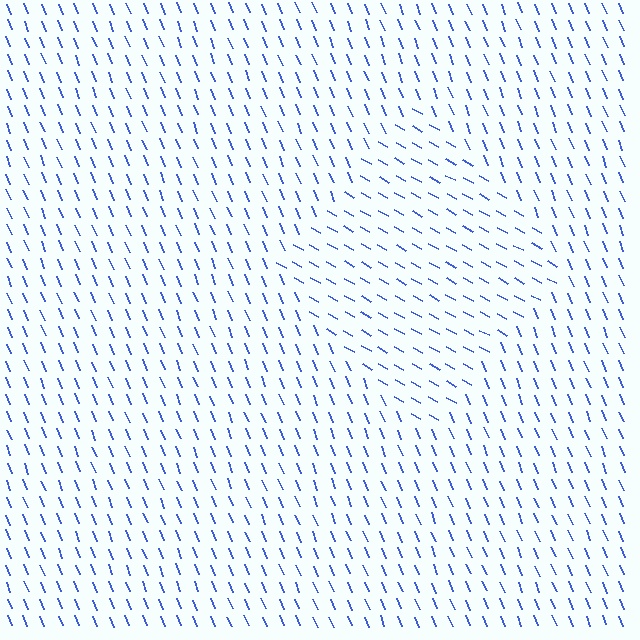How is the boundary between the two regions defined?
The boundary is defined purely by a change in line orientation (approximately 39 degrees difference). All lines are the same color and thickness.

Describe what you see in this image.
The image is filled with small blue line segments. A diamond region in the image has lines oriented differently from the surrounding lines, creating a visible texture boundary.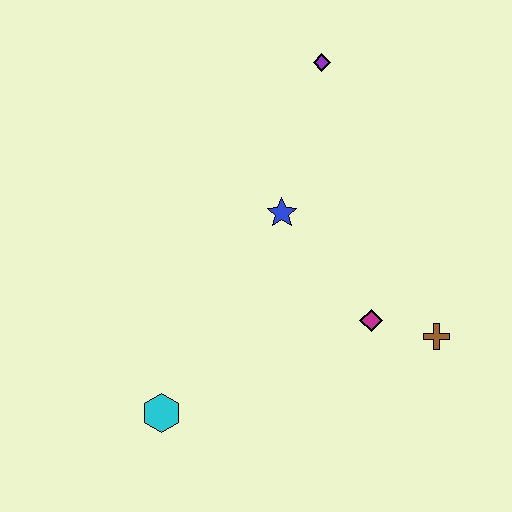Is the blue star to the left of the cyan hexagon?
No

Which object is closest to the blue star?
The magenta diamond is closest to the blue star.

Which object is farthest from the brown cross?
The purple diamond is farthest from the brown cross.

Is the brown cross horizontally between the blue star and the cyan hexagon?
No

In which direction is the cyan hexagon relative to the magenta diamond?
The cyan hexagon is to the left of the magenta diamond.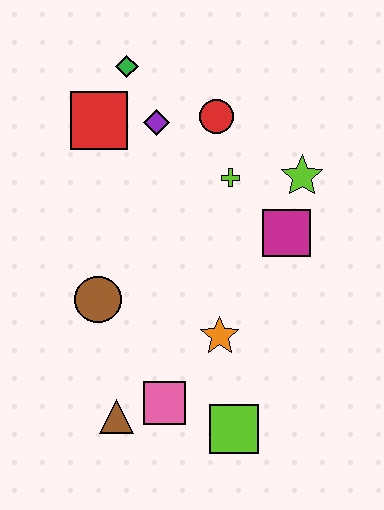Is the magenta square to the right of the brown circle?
Yes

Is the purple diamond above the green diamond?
No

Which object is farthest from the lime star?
The brown triangle is farthest from the lime star.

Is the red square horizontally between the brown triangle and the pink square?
No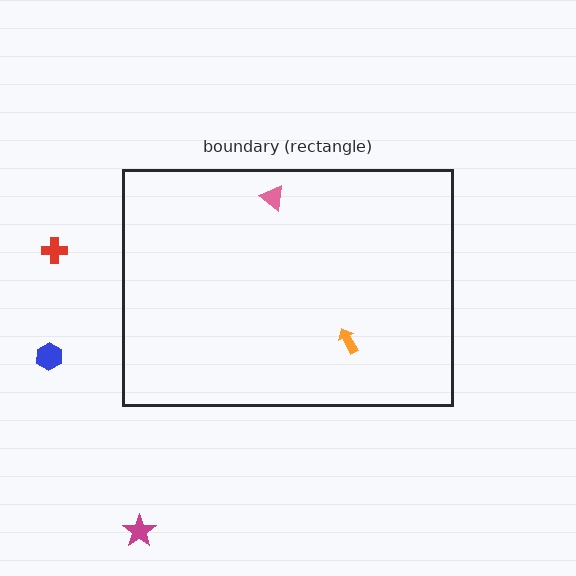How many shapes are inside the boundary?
2 inside, 3 outside.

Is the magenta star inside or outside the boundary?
Outside.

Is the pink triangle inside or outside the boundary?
Inside.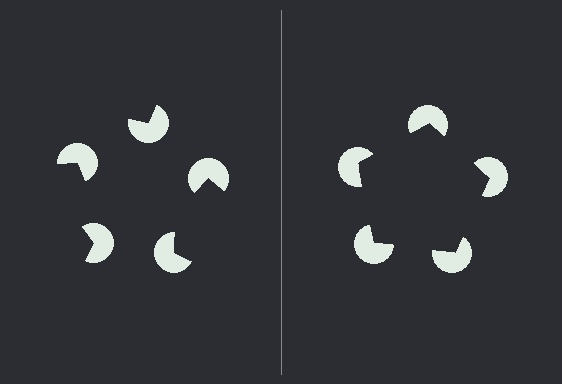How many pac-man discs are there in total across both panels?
10 — 5 on each side.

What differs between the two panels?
The pac-man discs are positioned identically on both sides; only the wedge orientations differ. On the right they align to a pentagon; on the left they are misaligned.